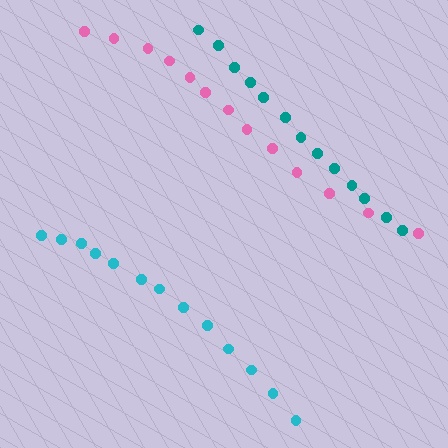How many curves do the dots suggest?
There are 3 distinct paths.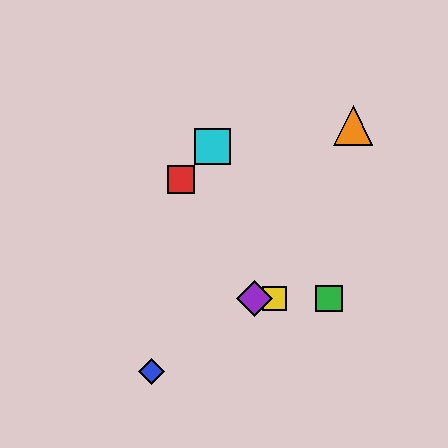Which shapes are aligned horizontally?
The green square, the yellow square, the purple diamond are aligned horizontally.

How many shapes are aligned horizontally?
3 shapes (the green square, the yellow square, the purple diamond) are aligned horizontally.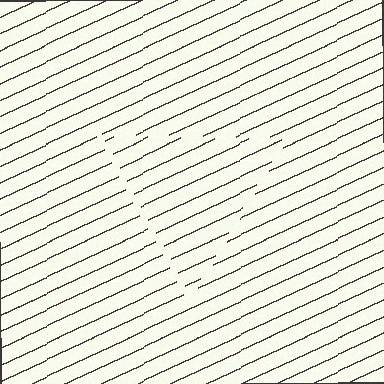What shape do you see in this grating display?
An illusory triangle. The interior of the shape contains the same grating, shifted by half a period — the contour is defined by the phase discontinuity where line-ends from the inner and outer gratings abut.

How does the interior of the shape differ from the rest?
The interior of the shape contains the same grating, shifted by half a period — the contour is defined by the phase discontinuity where line-ends from the inner and outer gratings abut.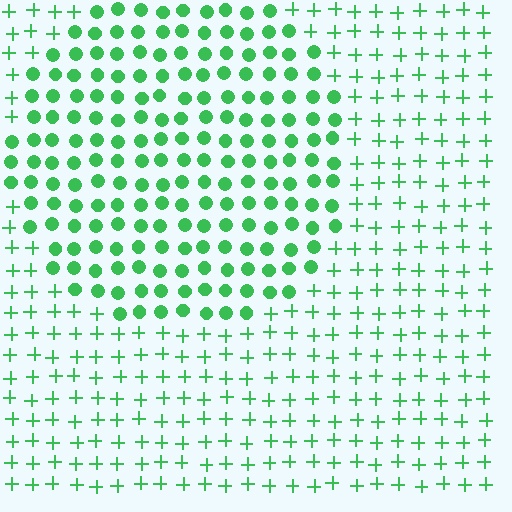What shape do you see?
I see a circle.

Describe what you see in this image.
The image is filled with small green elements arranged in a uniform grid. A circle-shaped region contains circles, while the surrounding area contains plus signs. The boundary is defined purely by the change in element shape.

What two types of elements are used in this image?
The image uses circles inside the circle region and plus signs outside it.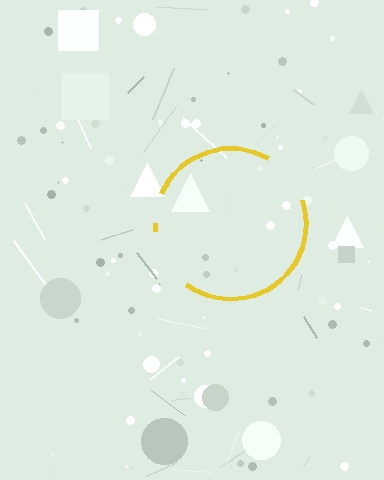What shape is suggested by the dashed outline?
The dashed outline suggests a circle.